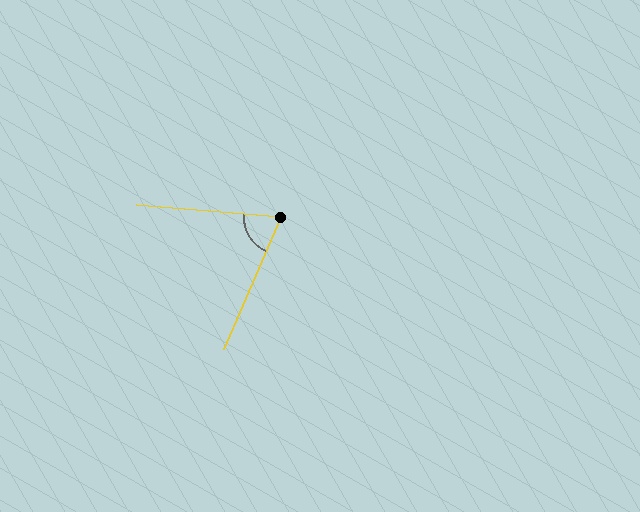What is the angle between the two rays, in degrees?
Approximately 71 degrees.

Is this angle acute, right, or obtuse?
It is acute.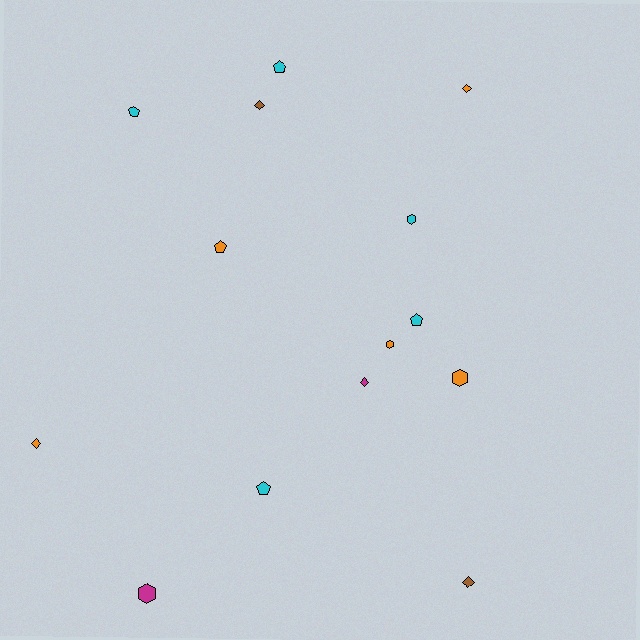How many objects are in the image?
There are 14 objects.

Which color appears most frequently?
Orange, with 5 objects.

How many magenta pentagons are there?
There are no magenta pentagons.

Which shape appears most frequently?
Pentagon, with 5 objects.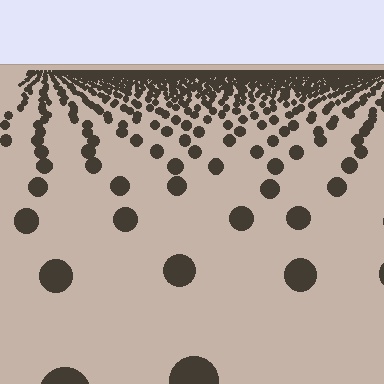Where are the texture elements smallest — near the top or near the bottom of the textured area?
Near the top.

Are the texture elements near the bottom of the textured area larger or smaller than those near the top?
Larger. Near the bottom, elements are closer to the viewer and appear at a bigger on-screen size.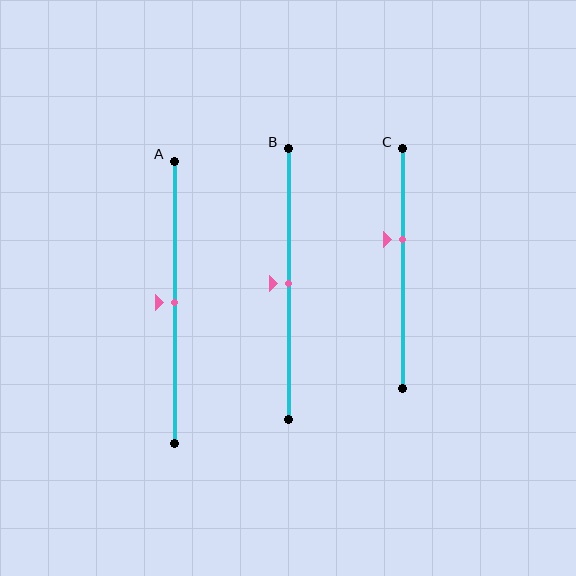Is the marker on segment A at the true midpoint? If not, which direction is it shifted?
Yes, the marker on segment A is at the true midpoint.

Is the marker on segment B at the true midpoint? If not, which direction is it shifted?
Yes, the marker on segment B is at the true midpoint.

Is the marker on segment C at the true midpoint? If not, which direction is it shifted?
No, the marker on segment C is shifted upward by about 12% of the segment length.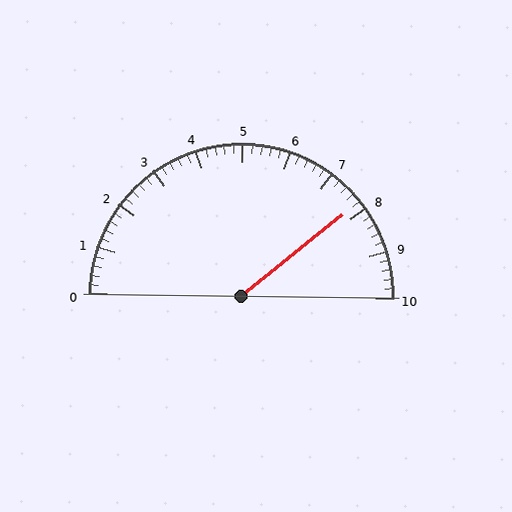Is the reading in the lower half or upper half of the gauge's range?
The reading is in the upper half of the range (0 to 10).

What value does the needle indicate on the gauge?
The needle indicates approximately 7.8.